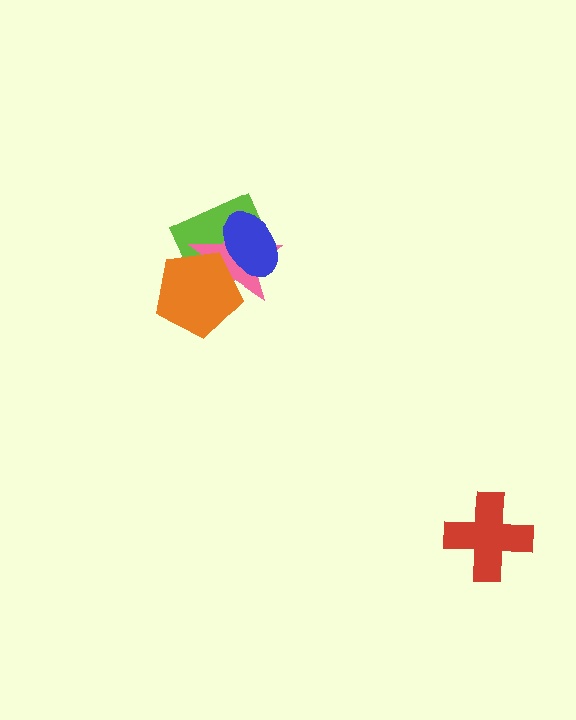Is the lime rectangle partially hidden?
Yes, it is partially covered by another shape.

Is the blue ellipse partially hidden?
Yes, it is partially covered by another shape.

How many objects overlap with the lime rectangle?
3 objects overlap with the lime rectangle.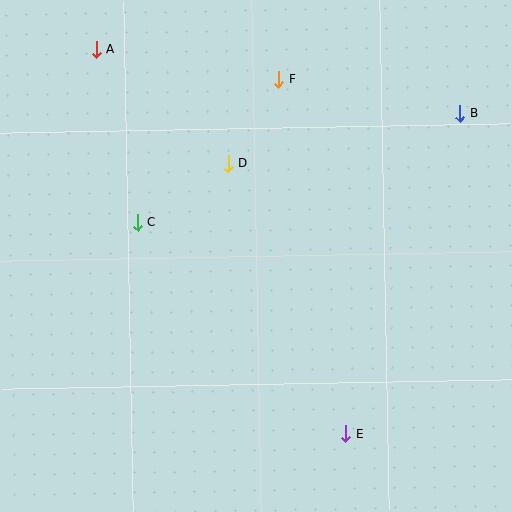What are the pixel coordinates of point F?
Point F is at (279, 79).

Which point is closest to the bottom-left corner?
Point C is closest to the bottom-left corner.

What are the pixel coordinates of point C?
Point C is at (137, 222).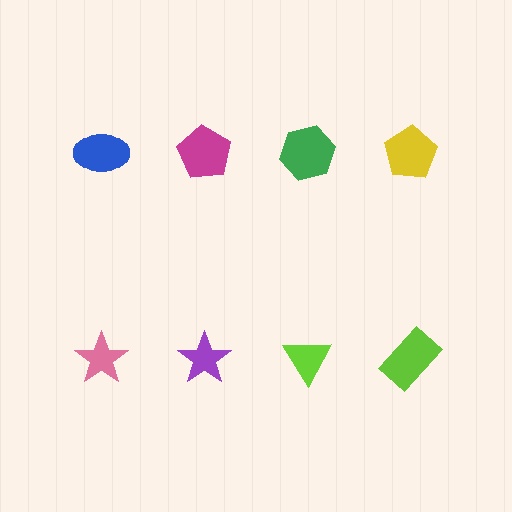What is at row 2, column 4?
A lime rectangle.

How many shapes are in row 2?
4 shapes.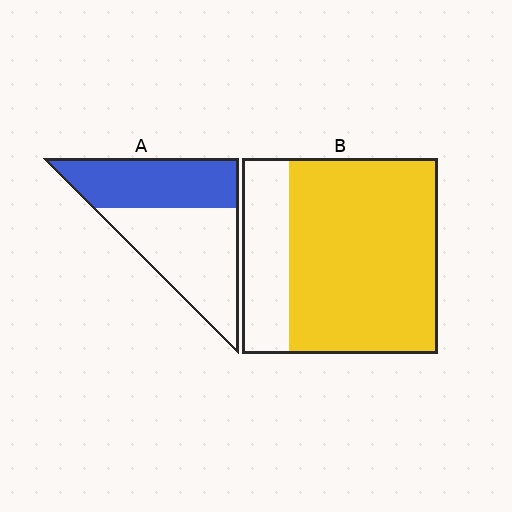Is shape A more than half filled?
No.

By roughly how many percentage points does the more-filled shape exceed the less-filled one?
By roughly 30 percentage points (B over A).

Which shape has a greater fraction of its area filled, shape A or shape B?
Shape B.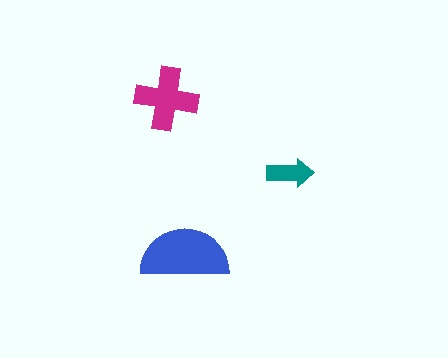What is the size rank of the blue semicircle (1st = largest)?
1st.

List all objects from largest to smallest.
The blue semicircle, the magenta cross, the teal arrow.